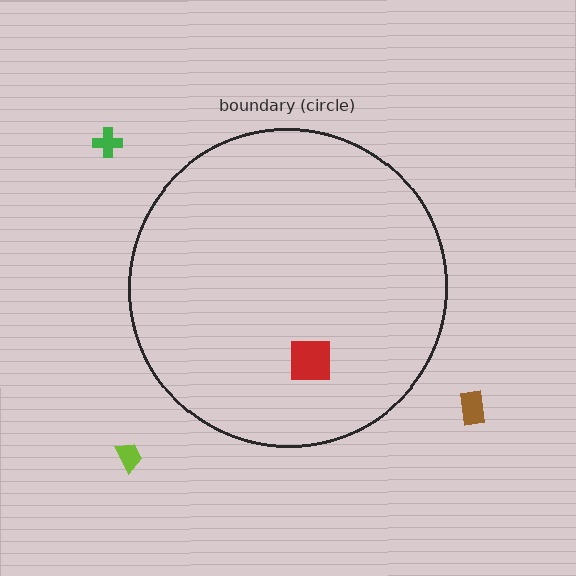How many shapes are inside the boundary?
1 inside, 3 outside.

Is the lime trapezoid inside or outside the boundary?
Outside.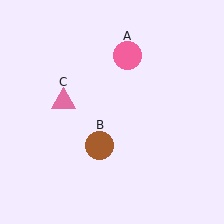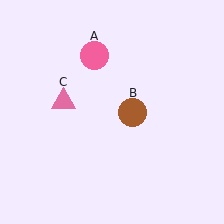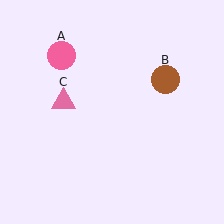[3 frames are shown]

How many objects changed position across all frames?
2 objects changed position: pink circle (object A), brown circle (object B).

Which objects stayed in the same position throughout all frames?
Pink triangle (object C) remained stationary.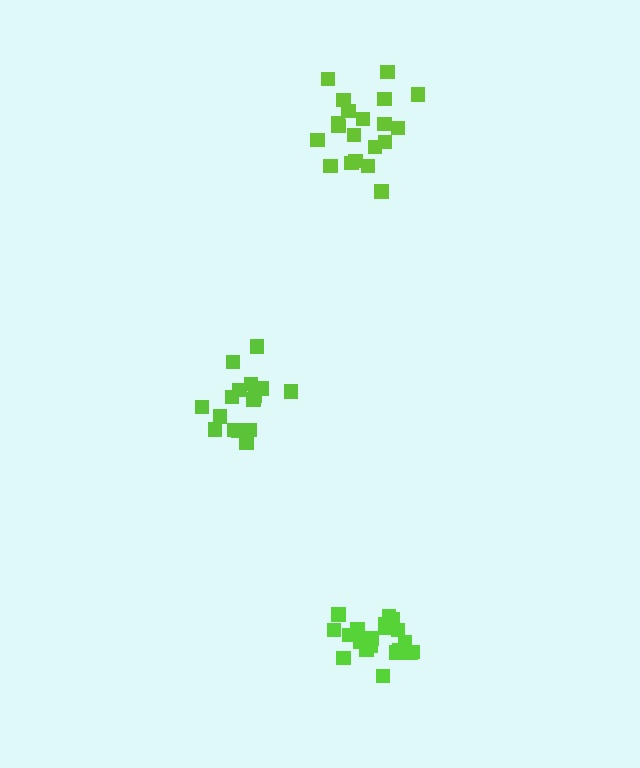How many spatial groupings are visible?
There are 3 spatial groupings.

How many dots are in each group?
Group 1: 20 dots, Group 2: 21 dots, Group 3: 18 dots (59 total).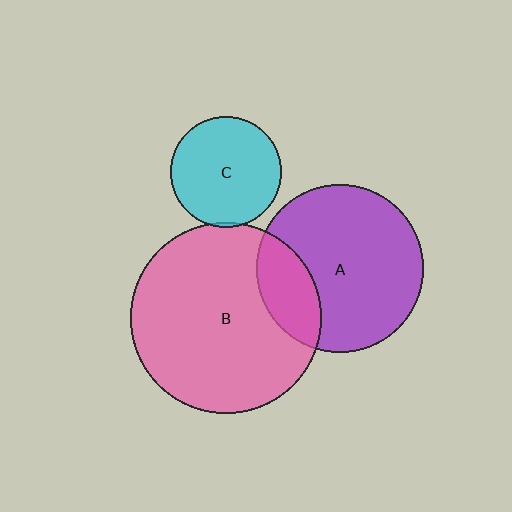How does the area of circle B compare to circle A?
Approximately 1.3 times.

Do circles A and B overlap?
Yes.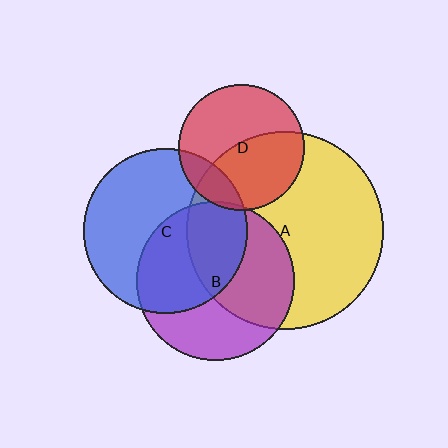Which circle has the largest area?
Circle A (yellow).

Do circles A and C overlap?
Yes.